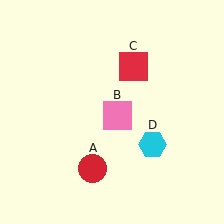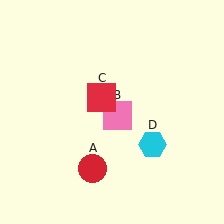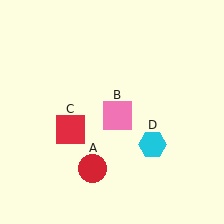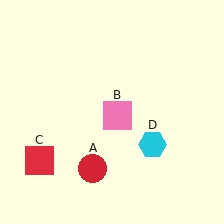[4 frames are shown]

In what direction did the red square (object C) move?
The red square (object C) moved down and to the left.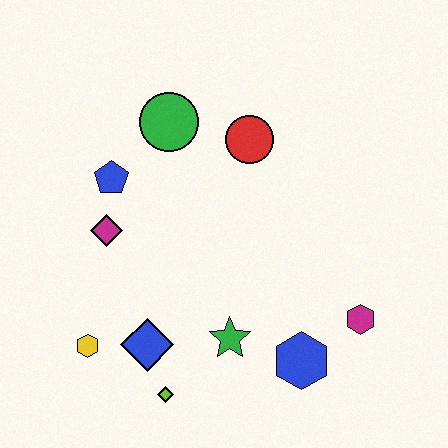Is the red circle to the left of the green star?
No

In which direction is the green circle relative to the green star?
The green circle is above the green star.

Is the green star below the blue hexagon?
No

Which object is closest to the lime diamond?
The blue diamond is closest to the lime diamond.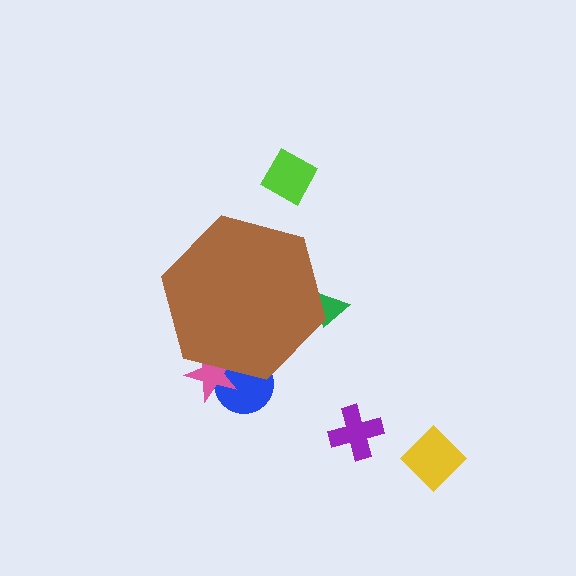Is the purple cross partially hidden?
No, the purple cross is fully visible.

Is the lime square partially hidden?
No, the lime square is fully visible.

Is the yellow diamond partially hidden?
No, the yellow diamond is fully visible.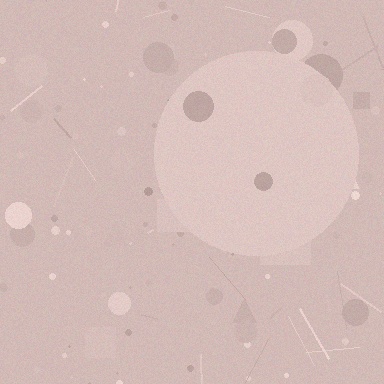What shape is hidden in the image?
A circle is hidden in the image.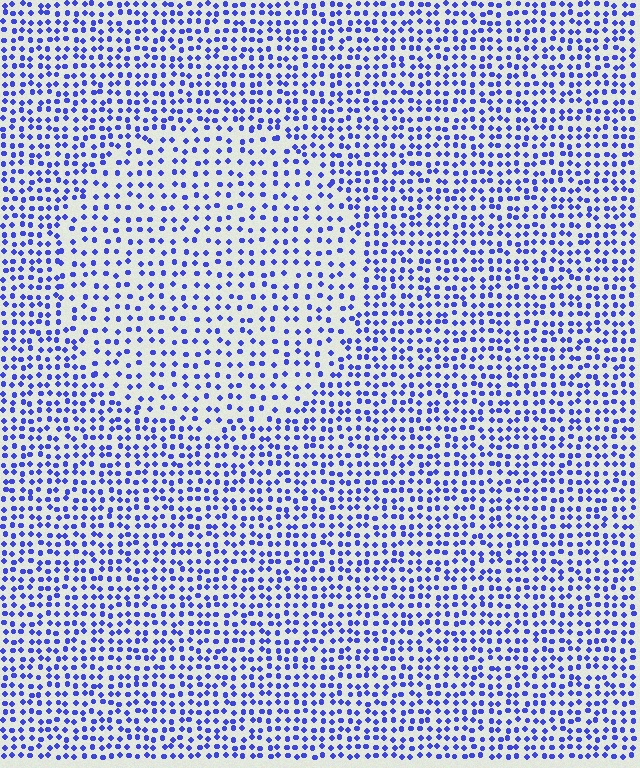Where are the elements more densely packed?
The elements are more densely packed outside the circle boundary.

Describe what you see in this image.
The image contains small blue elements arranged at two different densities. A circle-shaped region is visible where the elements are less densely packed than the surrounding area.